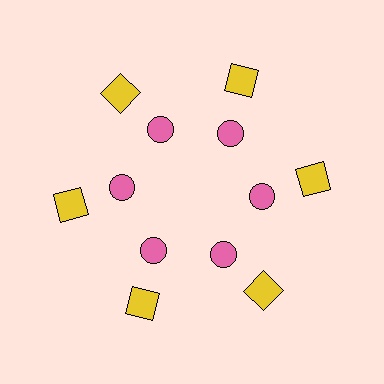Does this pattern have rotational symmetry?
Yes, this pattern has 6-fold rotational symmetry. It looks the same after rotating 60 degrees around the center.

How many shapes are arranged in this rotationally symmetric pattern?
There are 12 shapes, arranged in 6 groups of 2.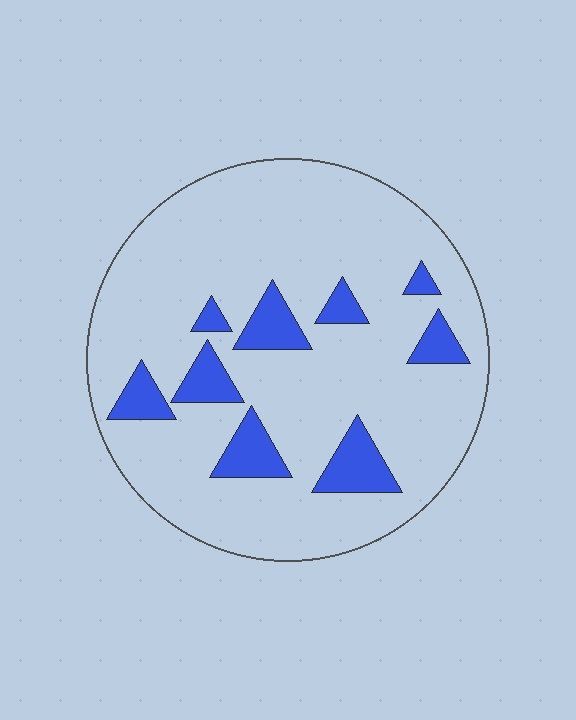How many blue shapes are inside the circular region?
9.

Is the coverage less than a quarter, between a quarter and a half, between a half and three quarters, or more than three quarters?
Less than a quarter.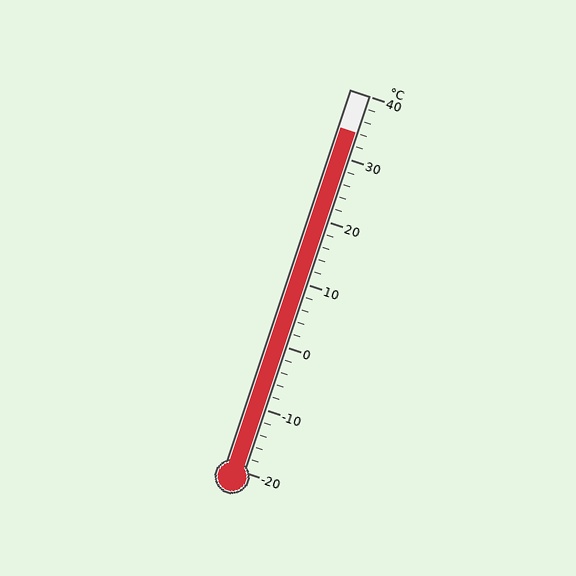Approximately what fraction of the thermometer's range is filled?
The thermometer is filled to approximately 90% of its range.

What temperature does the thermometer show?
The thermometer shows approximately 34°C.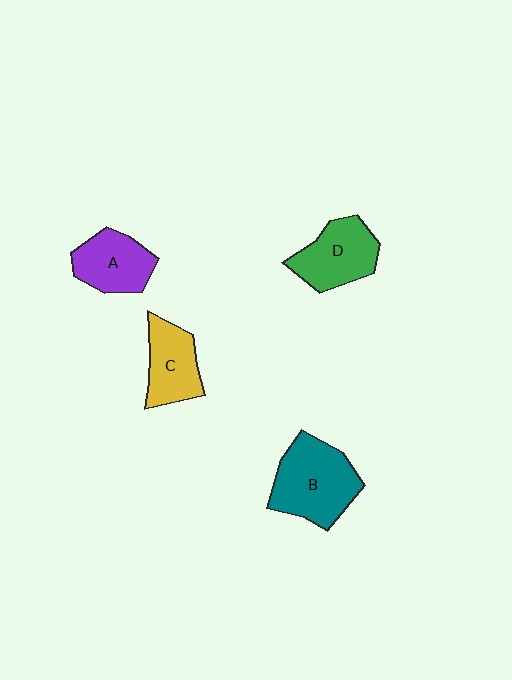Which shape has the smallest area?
Shape C (yellow).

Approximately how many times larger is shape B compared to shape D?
Approximately 1.3 times.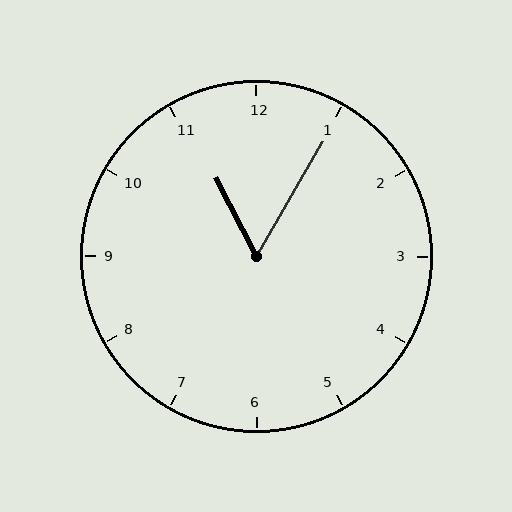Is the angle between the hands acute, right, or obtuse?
It is acute.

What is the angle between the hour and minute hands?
Approximately 58 degrees.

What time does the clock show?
11:05.